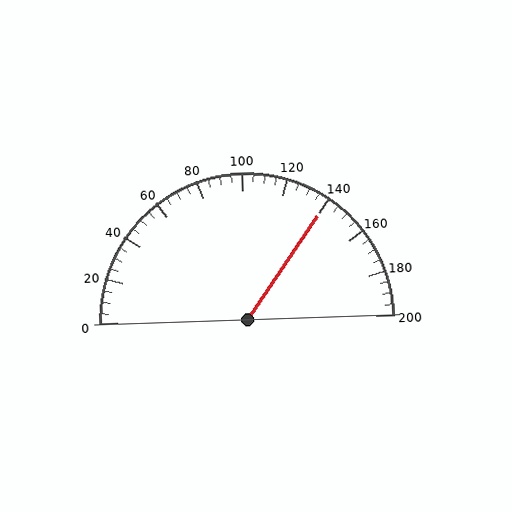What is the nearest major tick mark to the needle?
The nearest major tick mark is 140.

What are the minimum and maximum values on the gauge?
The gauge ranges from 0 to 200.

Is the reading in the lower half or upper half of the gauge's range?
The reading is in the upper half of the range (0 to 200).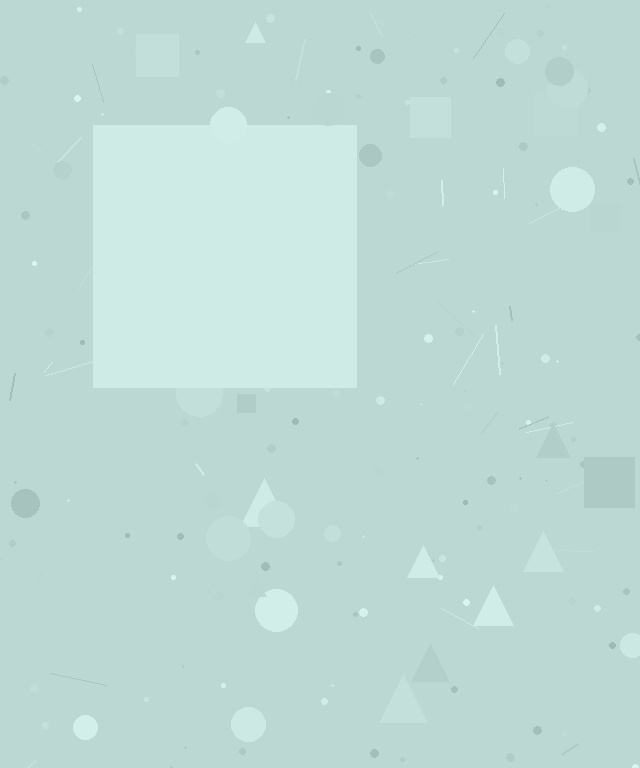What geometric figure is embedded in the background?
A square is embedded in the background.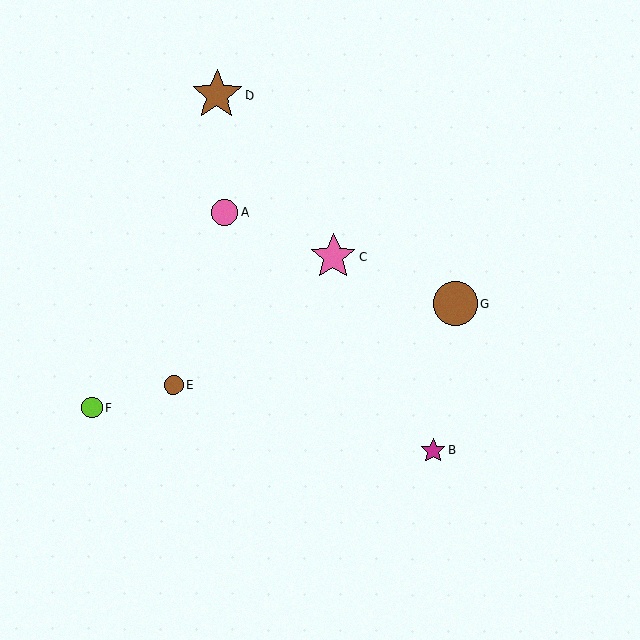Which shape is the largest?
The brown star (labeled D) is the largest.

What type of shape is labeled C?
Shape C is a pink star.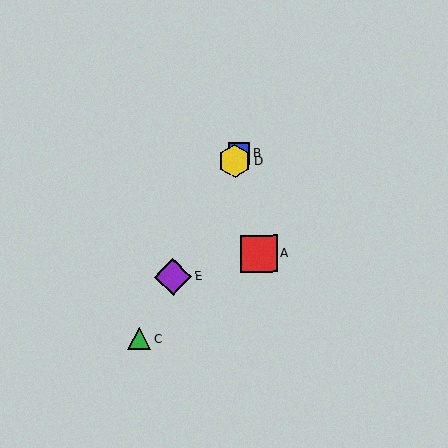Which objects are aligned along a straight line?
Objects B, C, D, E are aligned along a straight line.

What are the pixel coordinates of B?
Object B is at (239, 153).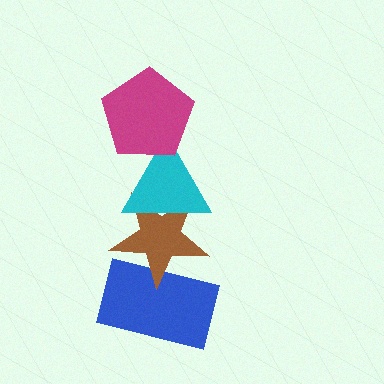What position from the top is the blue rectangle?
The blue rectangle is 4th from the top.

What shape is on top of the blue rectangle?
The brown star is on top of the blue rectangle.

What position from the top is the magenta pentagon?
The magenta pentagon is 1st from the top.